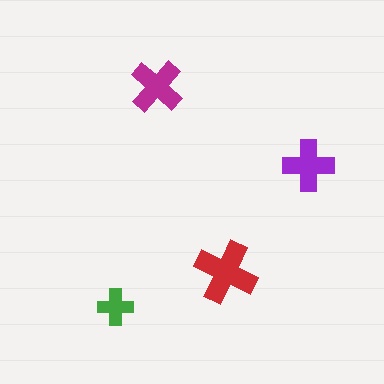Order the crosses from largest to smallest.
the red one, the magenta one, the purple one, the green one.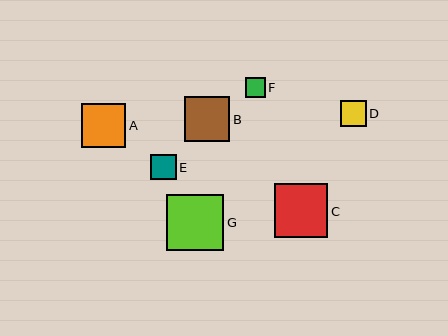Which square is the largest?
Square G is the largest with a size of approximately 57 pixels.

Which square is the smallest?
Square F is the smallest with a size of approximately 20 pixels.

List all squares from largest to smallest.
From largest to smallest: G, C, B, A, D, E, F.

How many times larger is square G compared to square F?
Square G is approximately 2.9 times the size of square F.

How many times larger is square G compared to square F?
Square G is approximately 2.9 times the size of square F.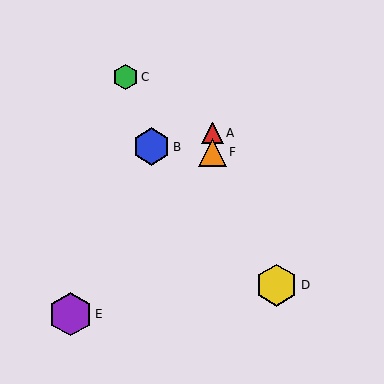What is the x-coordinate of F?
Object F is at x≈212.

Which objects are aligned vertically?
Objects A, F are aligned vertically.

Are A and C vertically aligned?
No, A is at x≈212 and C is at x≈125.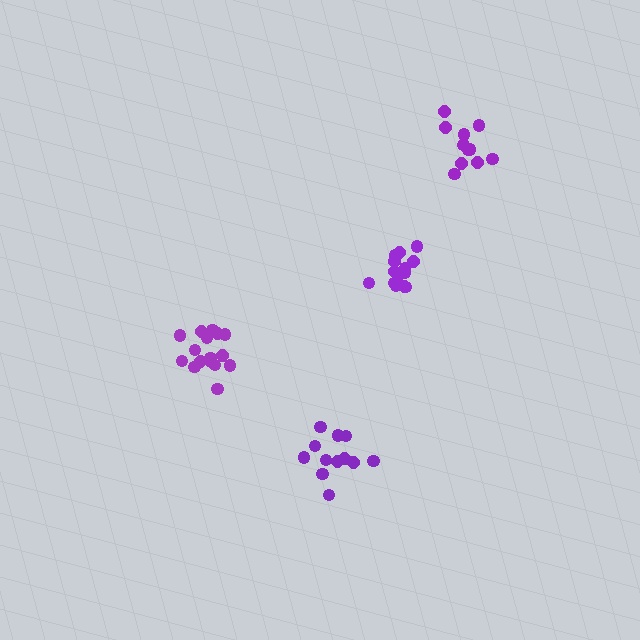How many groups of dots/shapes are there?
There are 4 groups.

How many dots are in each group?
Group 1: 12 dots, Group 2: 14 dots, Group 3: 16 dots, Group 4: 11 dots (53 total).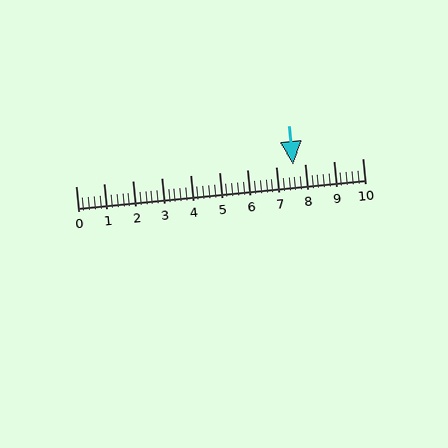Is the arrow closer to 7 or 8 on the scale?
The arrow is closer to 8.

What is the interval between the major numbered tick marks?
The major tick marks are spaced 1 units apart.